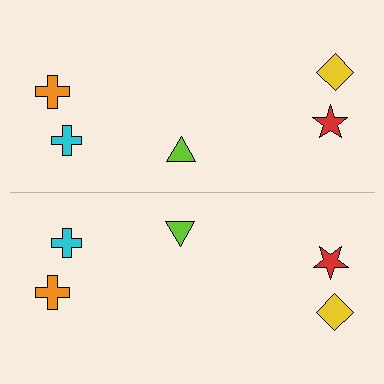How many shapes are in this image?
There are 10 shapes in this image.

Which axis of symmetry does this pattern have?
The pattern has a horizontal axis of symmetry running through the center of the image.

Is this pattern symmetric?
Yes, this pattern has bilateral (reflection) symmetry.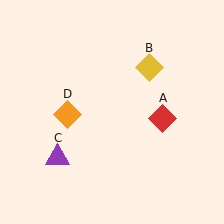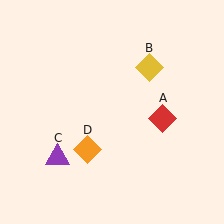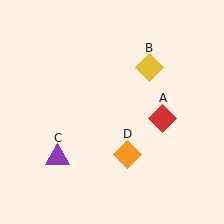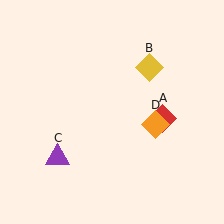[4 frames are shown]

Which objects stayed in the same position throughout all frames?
Red diamond (object A) and yellow diamond (object B) and purple triangle (object C) remained stationary.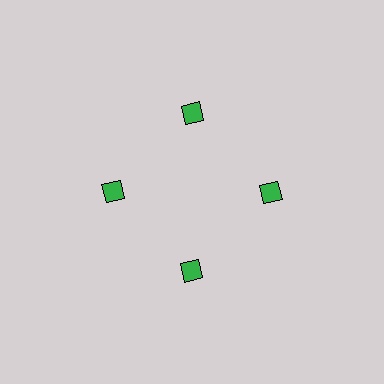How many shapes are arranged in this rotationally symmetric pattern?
There are 4 shapes, arranged in 4 groups of 1.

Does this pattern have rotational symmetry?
Yes, this pattern has 4-fold rotational symmetry. It looks the same after rotating 90 degrees around the center.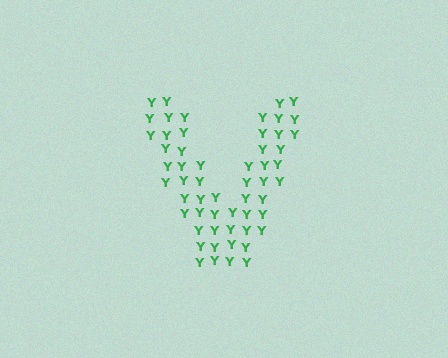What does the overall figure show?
The overall figure shows the letter V.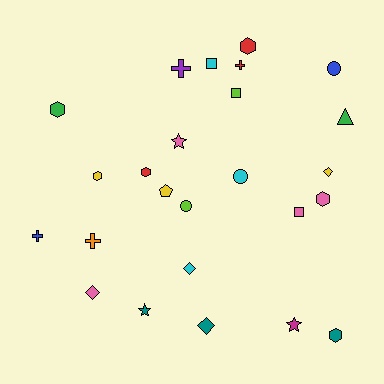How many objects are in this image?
There are 25 objects.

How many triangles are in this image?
There is 1 triangle.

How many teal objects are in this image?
There are 3 teal objects.